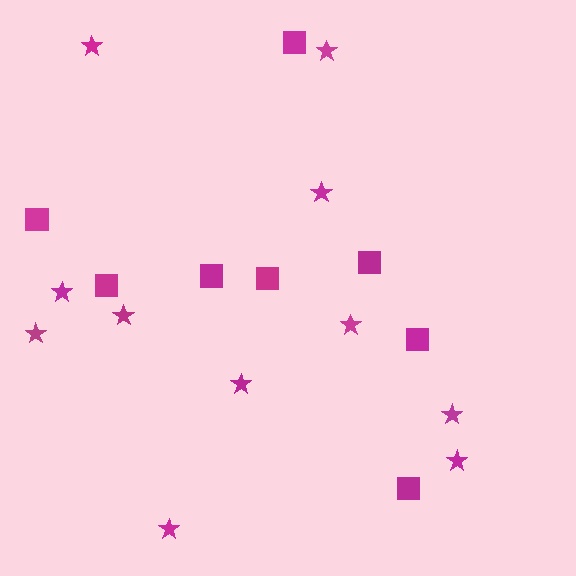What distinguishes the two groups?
There are 2 groups: one group of stars (11) and one group of squares (8).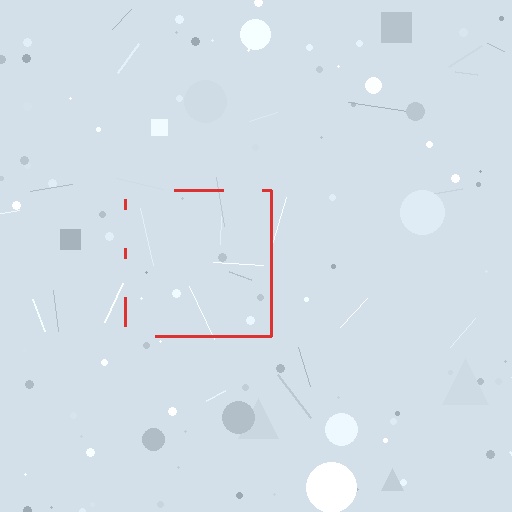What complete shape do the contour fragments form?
The contour fragments form a square.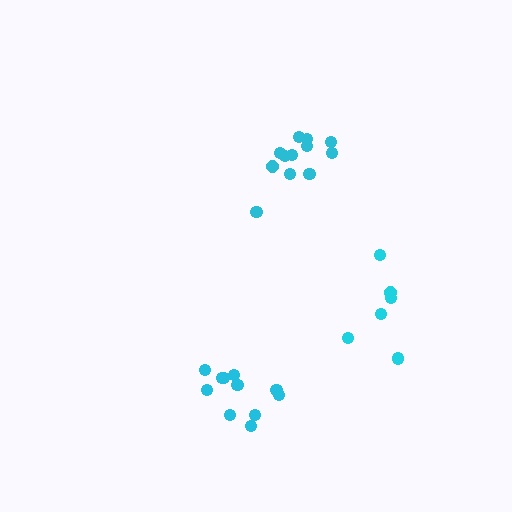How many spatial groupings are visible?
There are 3 spatial groupings.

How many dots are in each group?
Group 1: 12 dots, Group 2: 11 dots, Group 3: 6 dots (29 total).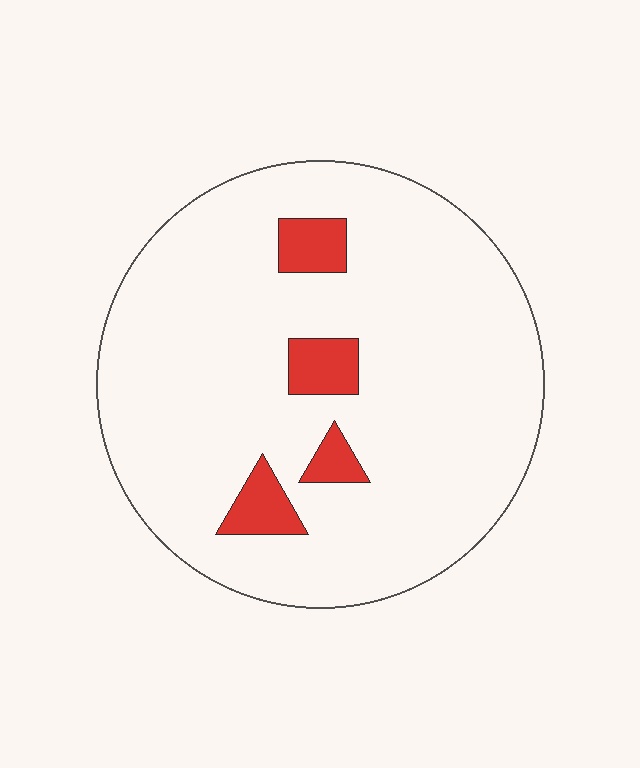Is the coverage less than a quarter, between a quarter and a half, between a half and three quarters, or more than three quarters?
Less than a quarter.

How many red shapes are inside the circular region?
4.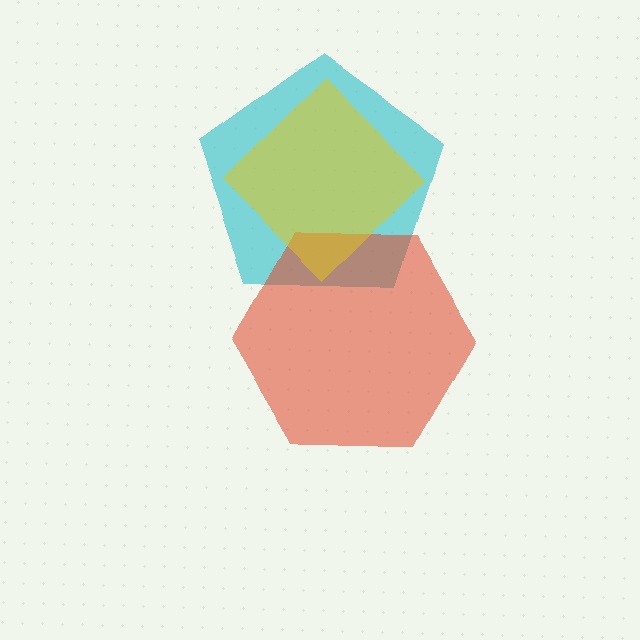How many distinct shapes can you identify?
There are 3 distinct shapes: a cyan pentagon, a red hexagon, a yellow diamond.